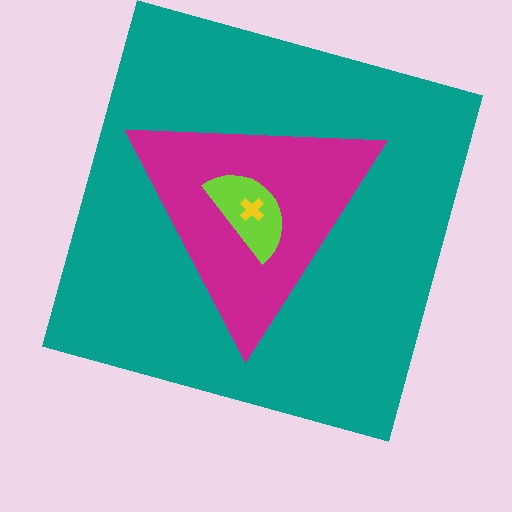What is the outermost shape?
The teal square.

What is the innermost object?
The yellow cross.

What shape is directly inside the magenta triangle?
The lime semicircle.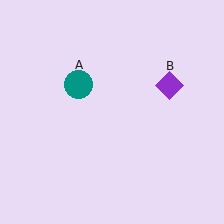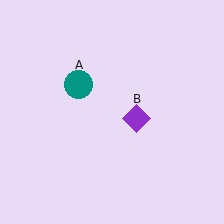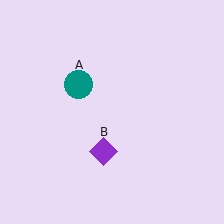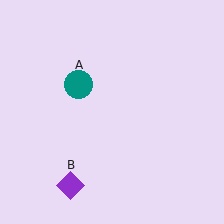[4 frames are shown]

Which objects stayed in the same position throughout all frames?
Teal circle (object A) remained stationary.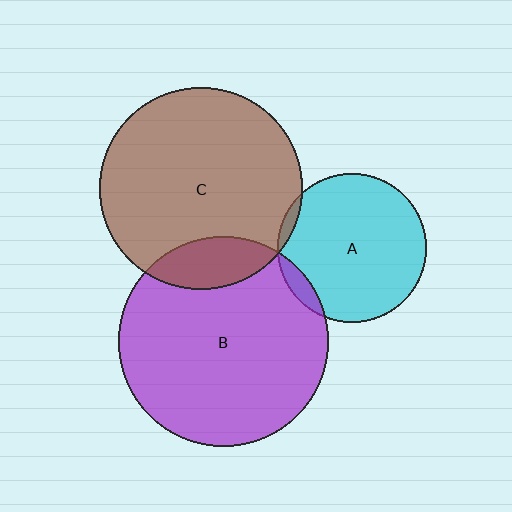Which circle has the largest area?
Circle B (purple).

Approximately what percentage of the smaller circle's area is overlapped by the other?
Approximately 5%.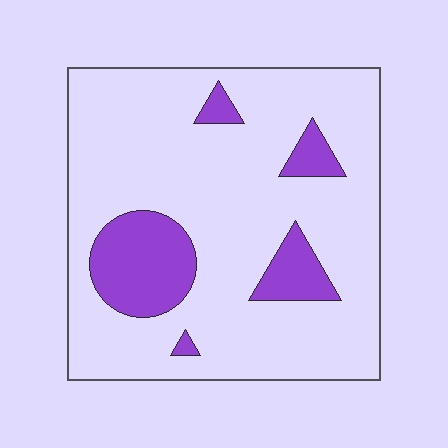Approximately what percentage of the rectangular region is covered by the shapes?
Approximately 15%.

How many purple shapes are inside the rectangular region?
5.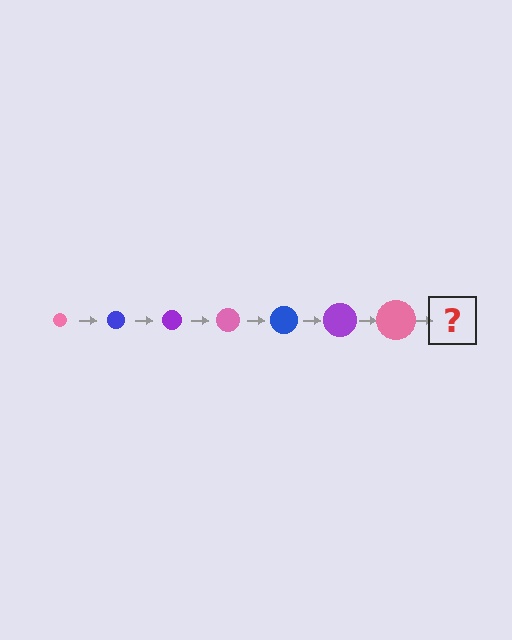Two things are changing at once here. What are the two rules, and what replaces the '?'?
The two rules are that the circle grows larger each step and the color cycles through pink, blue, and purple. The '?' should be a blue circle, larger than the previous one.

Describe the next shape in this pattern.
It should be a blue circle, larger than the previous one.